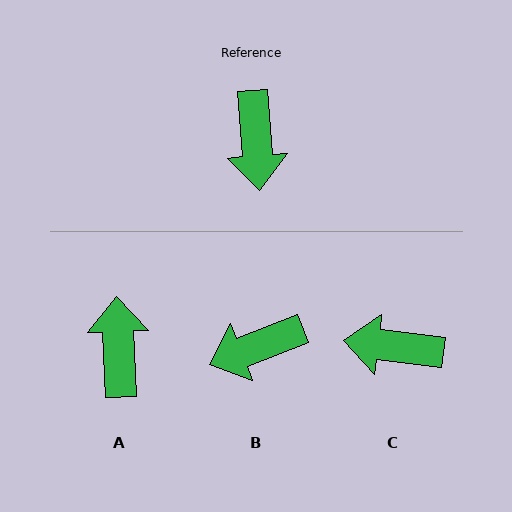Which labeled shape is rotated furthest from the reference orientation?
A, about 178 degrees away.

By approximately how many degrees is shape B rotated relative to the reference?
Approximately 73 degrees clockwise.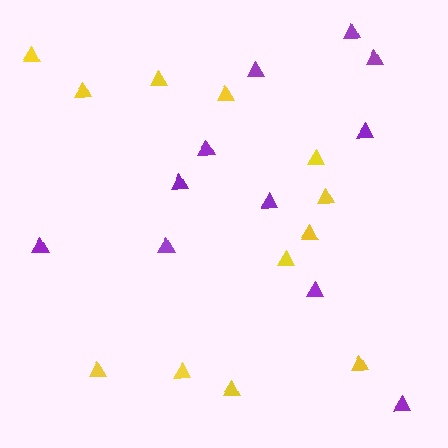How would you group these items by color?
There are 2 groups: one group of purple triangles (11) and one group of yellow triangles (12).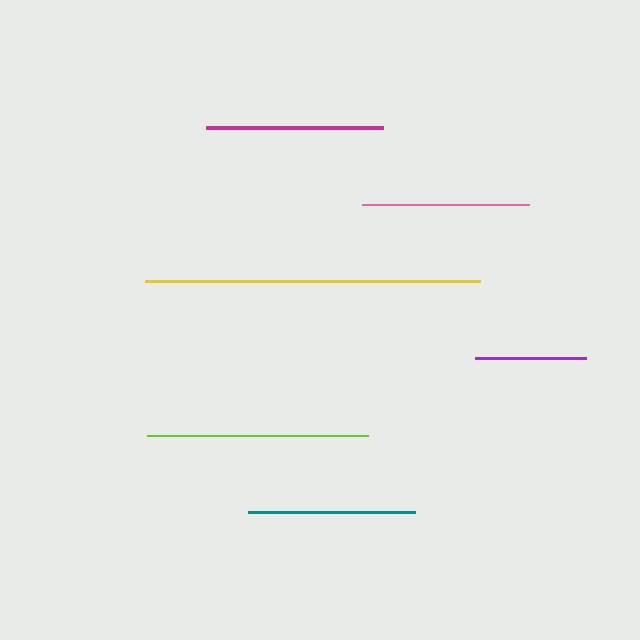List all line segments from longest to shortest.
From longest to shortest: yellow, lime, magenta, teal, pink, purple.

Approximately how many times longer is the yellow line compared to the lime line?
The yellow line is approximately 1.5 times the length of the lime line.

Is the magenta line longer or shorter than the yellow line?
The yellow line is longer than the magenta line.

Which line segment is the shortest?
The purple line is the shortest at approximately 110 pixels.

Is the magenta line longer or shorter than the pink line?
The magenta line is longer than the pink line.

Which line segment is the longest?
The yellow line is the longest at approximately 335 pixels.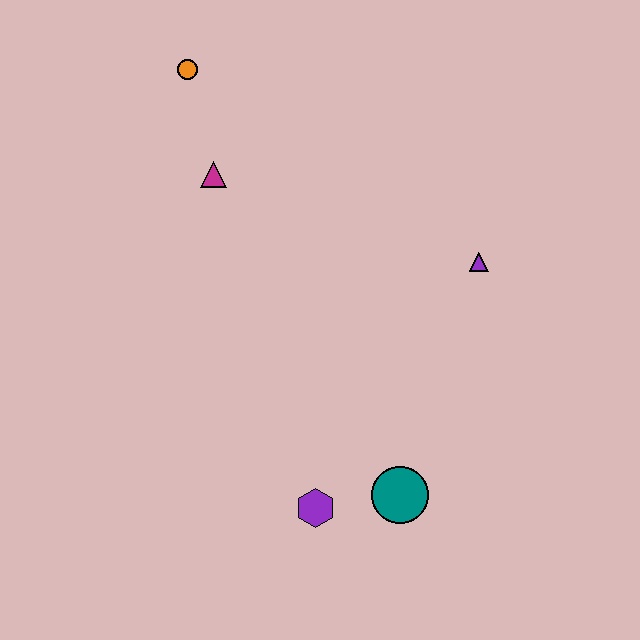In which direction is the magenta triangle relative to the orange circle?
The magenta triangle is below the orange circle.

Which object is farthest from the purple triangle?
The orange circle is farthest from the purple triangle.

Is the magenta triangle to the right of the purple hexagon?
No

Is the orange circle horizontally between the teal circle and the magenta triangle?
No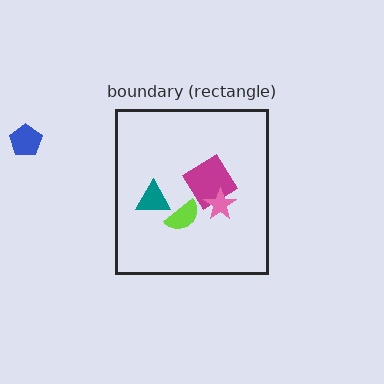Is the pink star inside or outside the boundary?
Inside.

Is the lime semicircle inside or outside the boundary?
Inside.